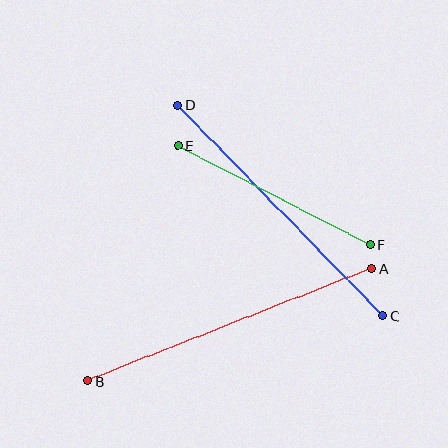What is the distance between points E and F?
The distance is approximately 216 pixels.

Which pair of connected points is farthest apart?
Points A and B are farthest apart.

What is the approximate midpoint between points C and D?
The midpoint is at approximately (281, 211) pixels.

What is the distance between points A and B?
The distance is approximately 305 pixels.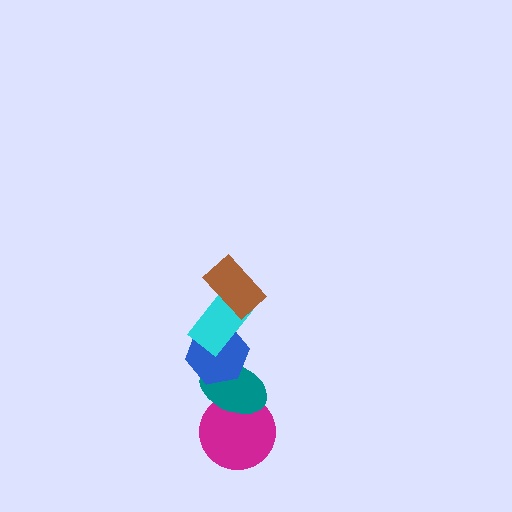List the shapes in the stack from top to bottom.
From top to bottom: the brown rectangle, the cyan rectangle, the blue hexagon, the teal ellipse, the magenta circle.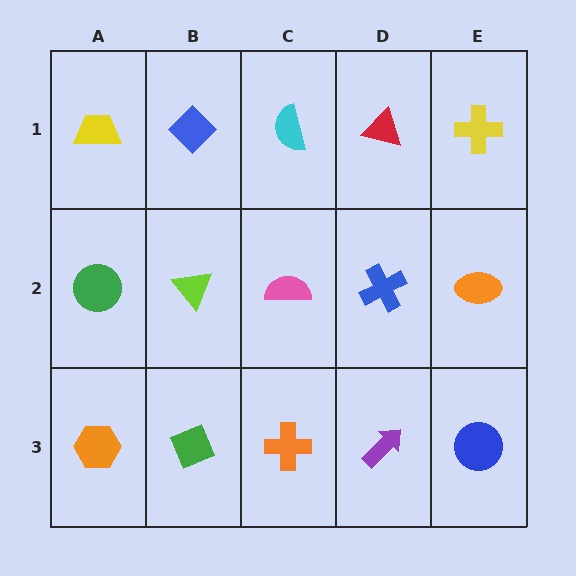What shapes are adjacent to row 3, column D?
A blue cross (row 2, column D), an orange cross (row 3, column C), a blue circle (row 3, column E).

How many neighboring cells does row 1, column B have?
3.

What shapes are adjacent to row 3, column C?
A pink semicircle (row 2, column C), a green diamond (row 3, column B), a purple arrow (row 3, column D).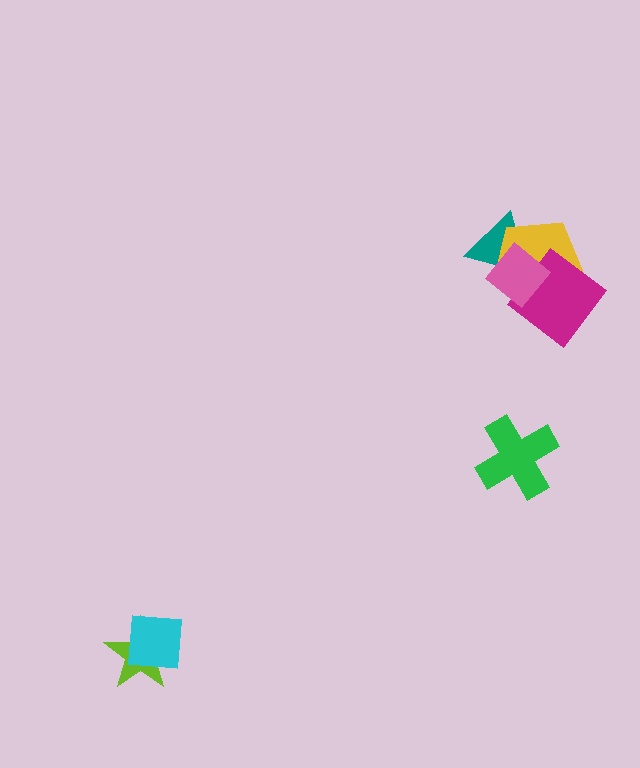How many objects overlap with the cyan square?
1 object overlaps with the cyan square.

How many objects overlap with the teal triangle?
2 objects overlap with the teal triangle.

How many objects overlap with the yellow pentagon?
3 objects overlap with the yellow pentagon.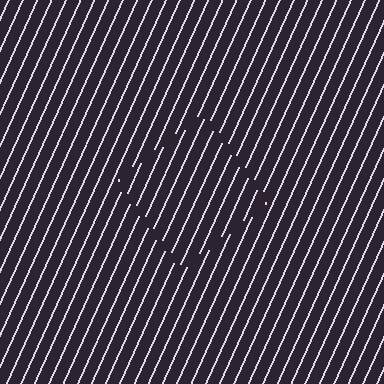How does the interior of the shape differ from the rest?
The interior of the shape contains the same grating, shifted by half a period — the contour is defined by the phase discontinuity where line-ends from the inner and outer gratings abut.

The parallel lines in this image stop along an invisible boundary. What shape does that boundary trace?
An illusory square. The interior of the shape contains the same grating, shifted by half a period — the contour is defined by the phase discontinuity where line-ends from the inner and outer gratings abut.